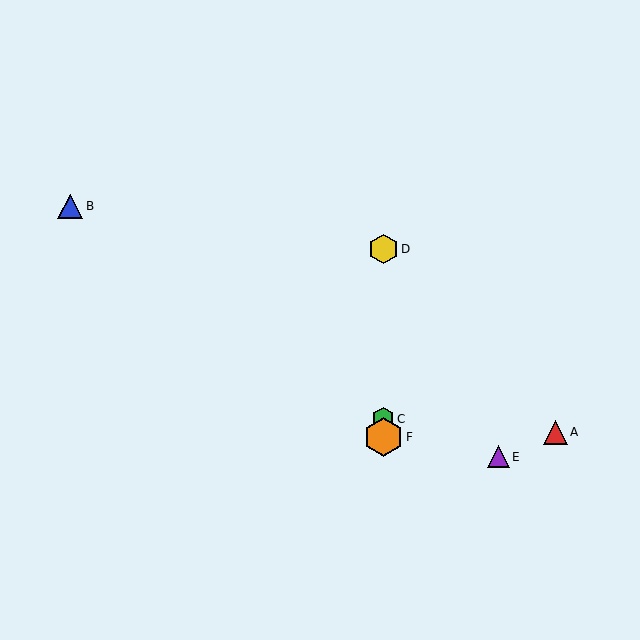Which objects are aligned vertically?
Objects C, D, F are aligned vertically.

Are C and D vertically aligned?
Yes, both are at x≈383.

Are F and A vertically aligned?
No, F is at x≈383 and A is at x≈555.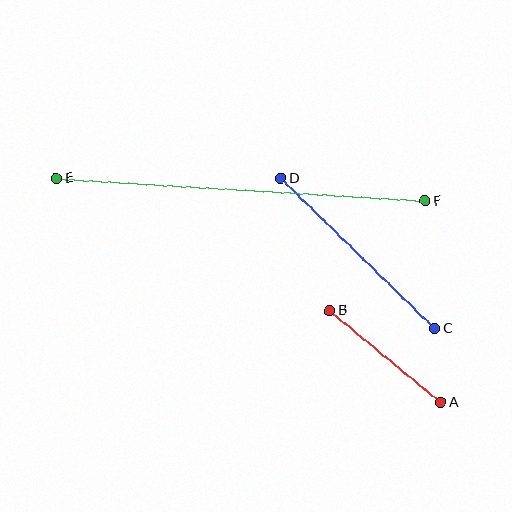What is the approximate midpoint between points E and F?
The midpoint is at approximately (241, 190) pixels.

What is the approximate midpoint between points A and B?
The midpoint is at approximately (385, 357) pixels.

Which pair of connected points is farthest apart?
Points E and F are farthest apart.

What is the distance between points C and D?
The distance is approximately 215 pixels.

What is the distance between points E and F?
The distance is approximately 369 pixels.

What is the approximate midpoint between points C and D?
The midpoint is at approximately (358, 253) pixels.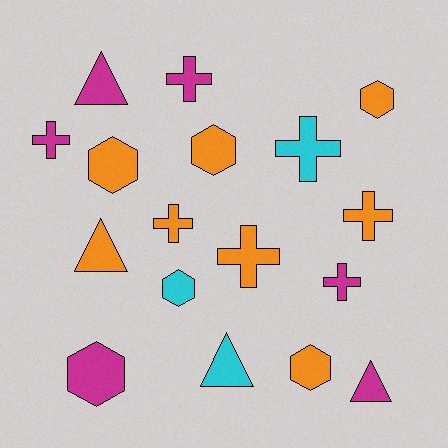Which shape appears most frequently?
Cross, with 7 objects.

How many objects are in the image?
There are 17 objects.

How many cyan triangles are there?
There is 1 cyan triangle.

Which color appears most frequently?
Orange, with 8 objects.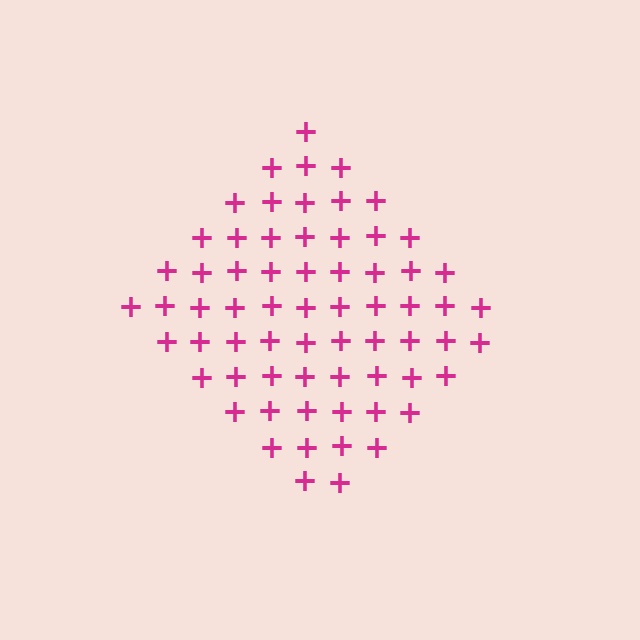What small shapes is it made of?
It is made of small plus signs.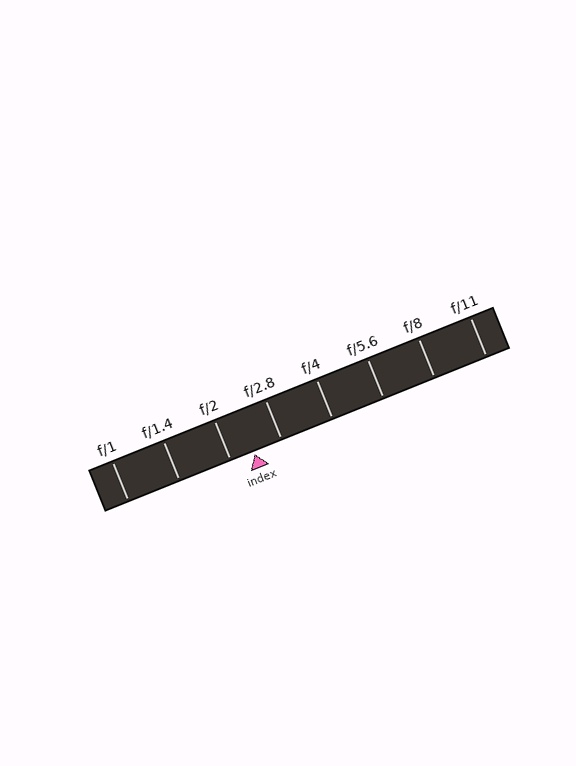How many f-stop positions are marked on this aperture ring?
There are 8 f-stop positions marked.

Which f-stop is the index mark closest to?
The index mark is closest to f/2.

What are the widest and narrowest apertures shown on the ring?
The widest aperture shown is f/1 and the narrowest is f/11.